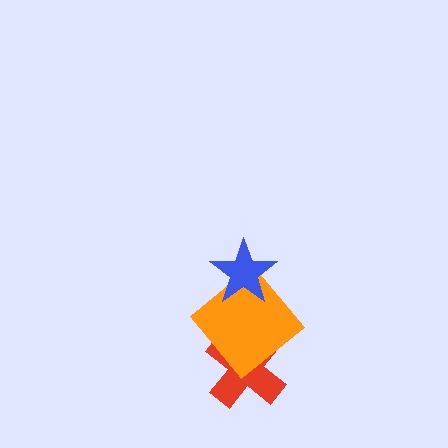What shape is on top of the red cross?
The orange diamond is on top of the red cross.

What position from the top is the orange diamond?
The orange diamond is 2nd from the top.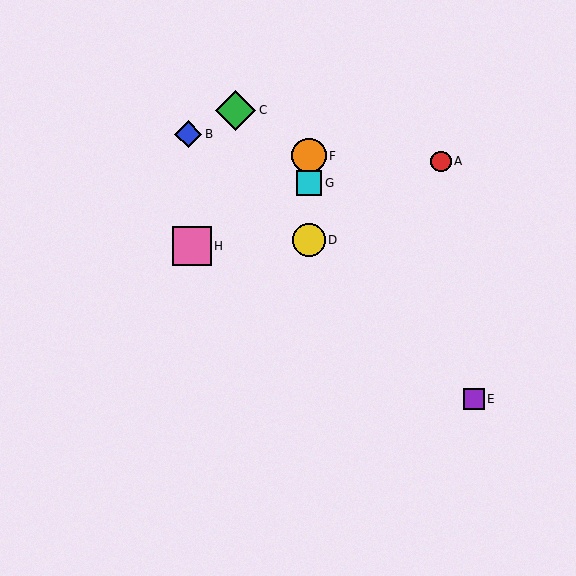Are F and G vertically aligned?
Yes, both are at x≈309.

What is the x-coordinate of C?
Object C is at x≈235.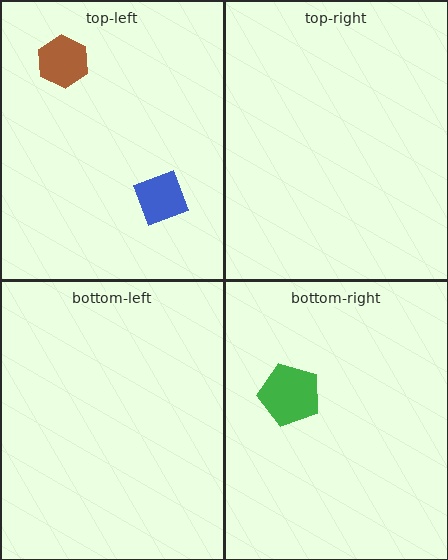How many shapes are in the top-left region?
2.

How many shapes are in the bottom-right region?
1.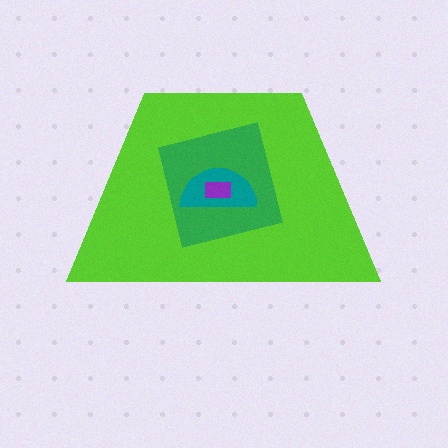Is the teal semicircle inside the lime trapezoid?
Yes.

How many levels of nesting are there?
4.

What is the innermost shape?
The purple rectangle.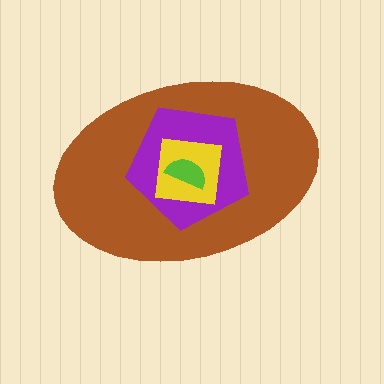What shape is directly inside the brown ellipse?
The purple pentagon.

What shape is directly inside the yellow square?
The lime semicircle.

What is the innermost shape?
The lime semicircle.